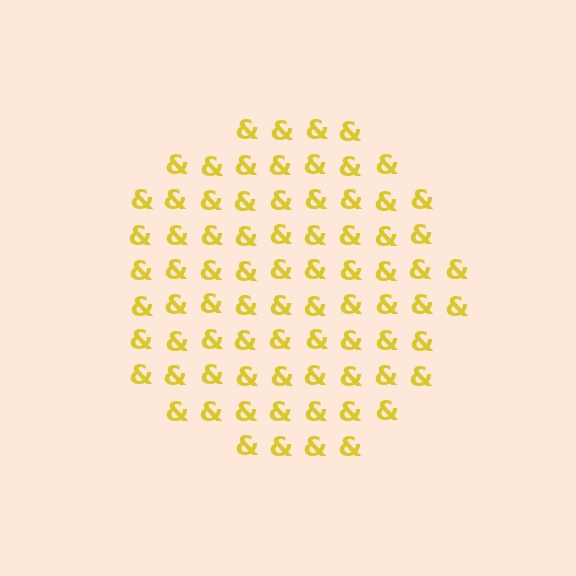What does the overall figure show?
The overall figure shows a circle.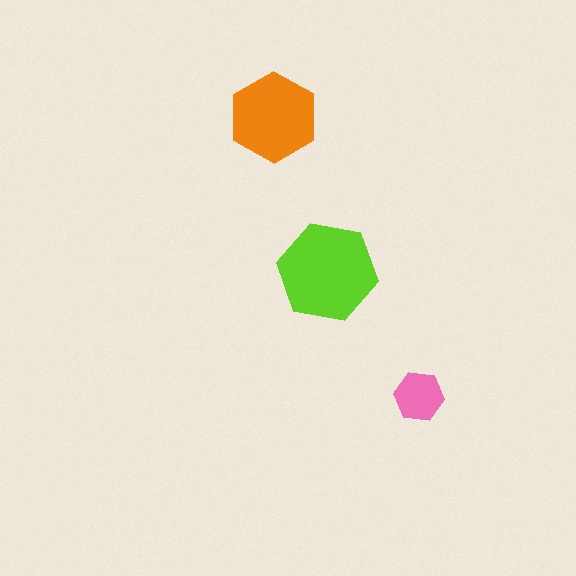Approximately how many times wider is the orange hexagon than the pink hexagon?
About 2 times wider.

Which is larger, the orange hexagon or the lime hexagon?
The lime one.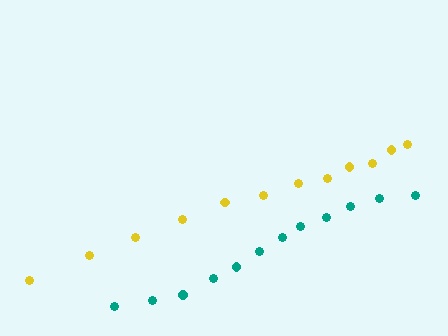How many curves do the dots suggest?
There are 2 distinct paths.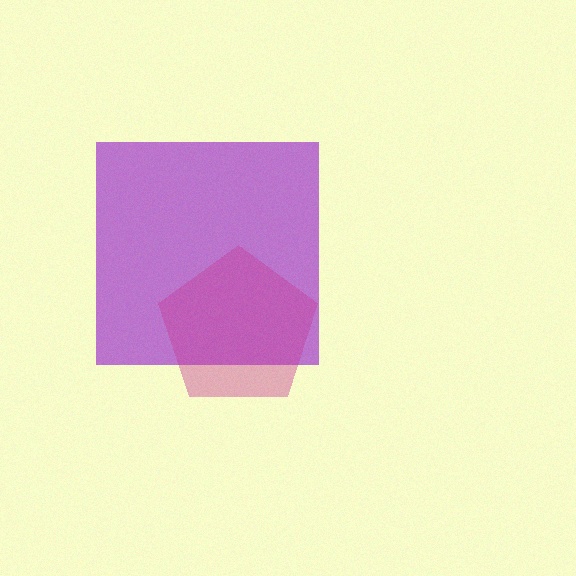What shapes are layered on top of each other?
The layered shapes are: a purple square, a magenta pentagon.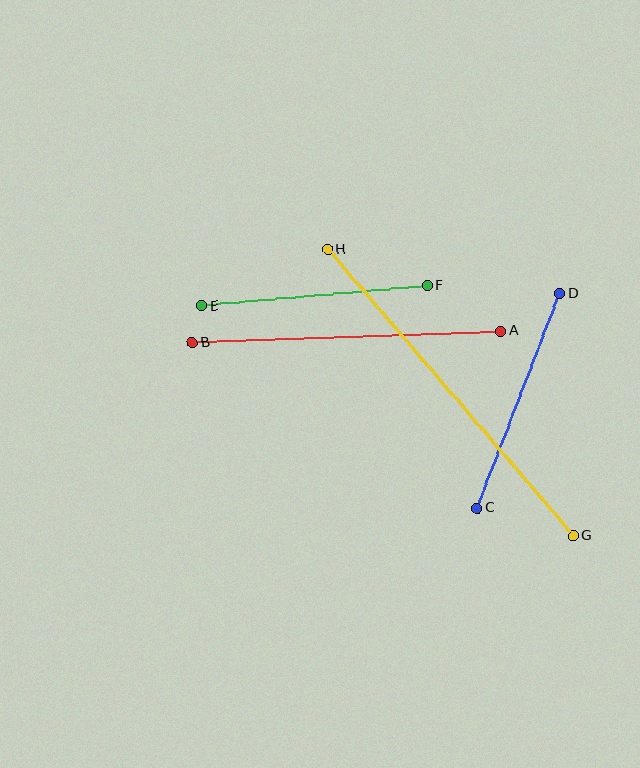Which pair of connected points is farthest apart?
Points G and H are farthest apart.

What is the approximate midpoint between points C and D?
The midpoint is at approximately (518, 401) pixels.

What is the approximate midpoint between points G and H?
The midpoint is at approximately (451, 392) pixels.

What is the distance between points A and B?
The distance is approximately 309 pixels.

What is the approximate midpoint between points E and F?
The midpoint is at approximately (315, 296) pixels.